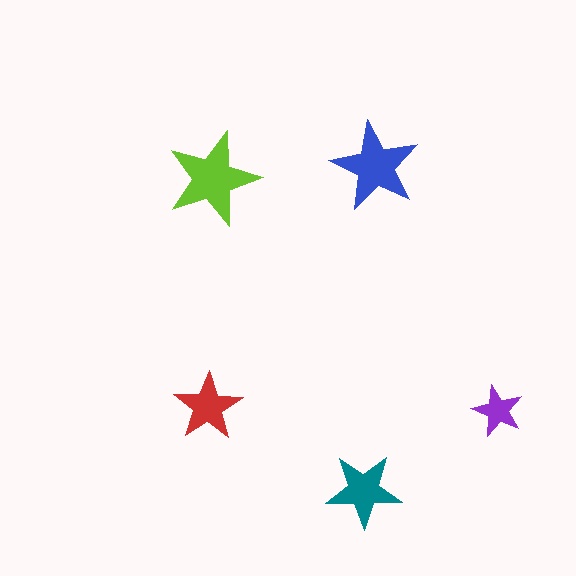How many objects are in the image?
There are 5 objects in the image.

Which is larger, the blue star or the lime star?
The lime one.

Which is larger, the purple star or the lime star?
The lime one.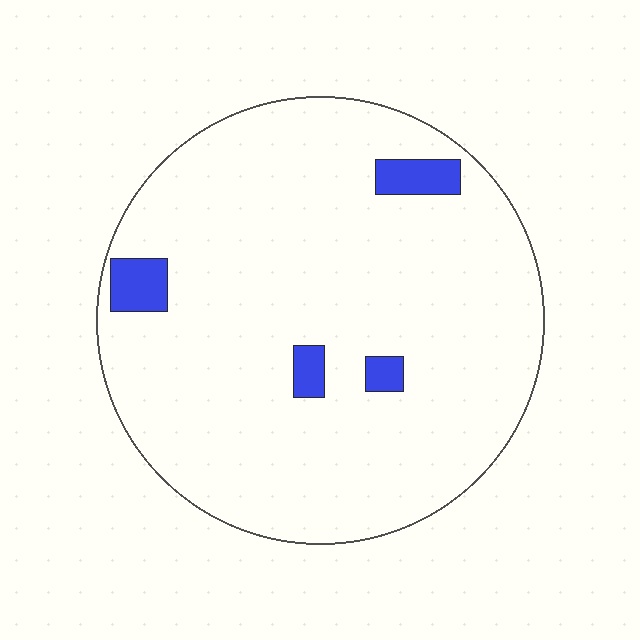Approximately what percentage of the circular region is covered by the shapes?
Approximately 5%.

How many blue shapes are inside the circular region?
4.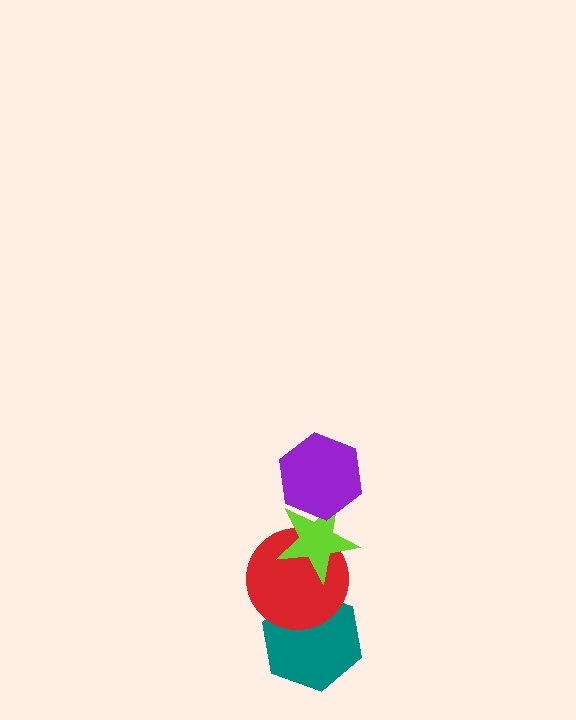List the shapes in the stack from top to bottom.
From top to bottom: the purple hexagon, the lime star, the red circle, the teal hexagon.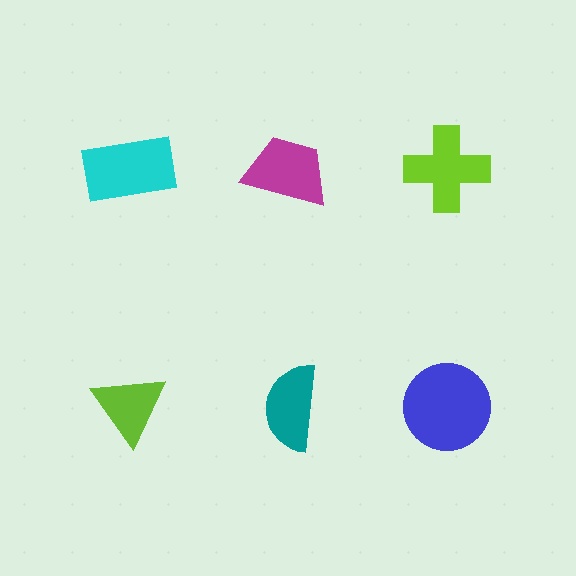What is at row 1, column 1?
A cyan rectangle.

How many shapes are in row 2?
3 shapes.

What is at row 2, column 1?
A lime triangle.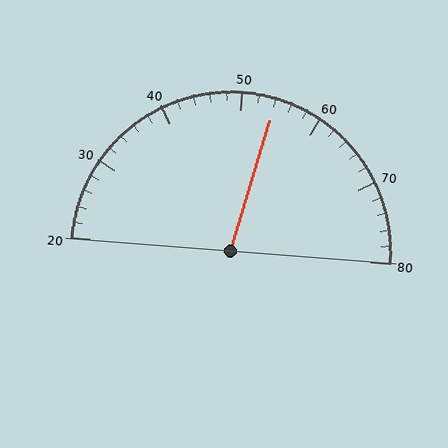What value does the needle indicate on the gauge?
The needle indicates approximately 54.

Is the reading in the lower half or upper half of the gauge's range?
The reading is in the upper half of the range (20 to 80).